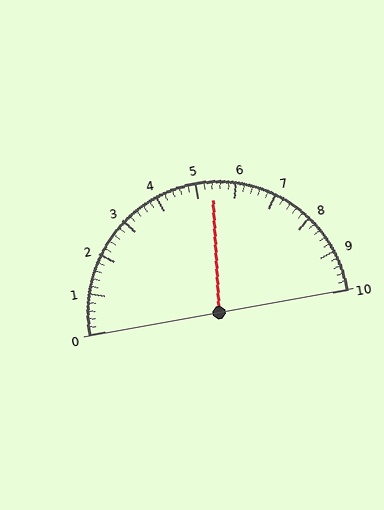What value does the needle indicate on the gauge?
The needle indicates approximately 5.4.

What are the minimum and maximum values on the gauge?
The gauge ranges from 0 to 10.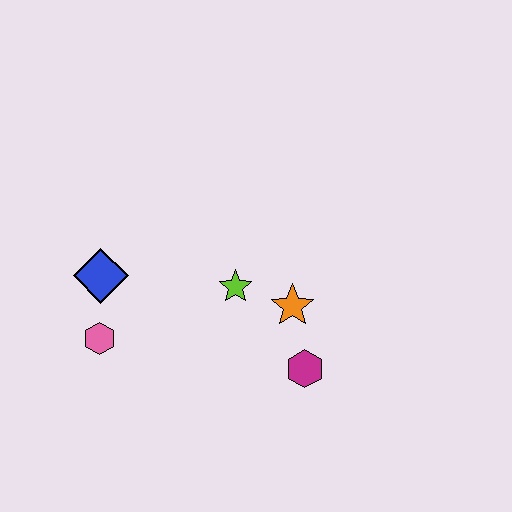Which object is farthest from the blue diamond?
The magenta hexagon is farthest from the blue diamond.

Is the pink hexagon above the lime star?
No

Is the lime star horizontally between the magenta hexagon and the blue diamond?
Yes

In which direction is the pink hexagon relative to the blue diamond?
The pink hexagon is below the blue diamond.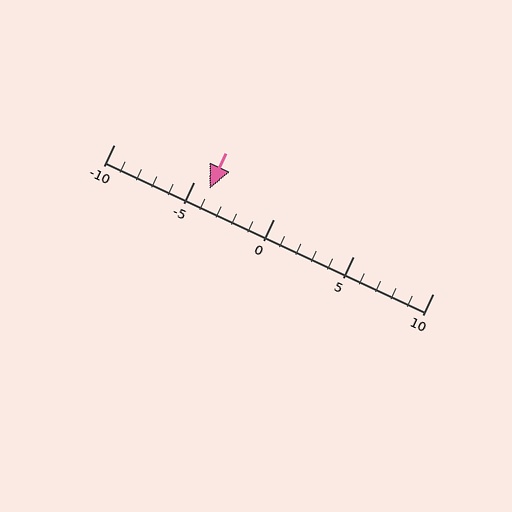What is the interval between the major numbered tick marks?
The major tick marks are spaced 5 units apart.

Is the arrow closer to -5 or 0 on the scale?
The arrow is closer to -5.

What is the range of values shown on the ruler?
The ruler shows values from -10 to 10.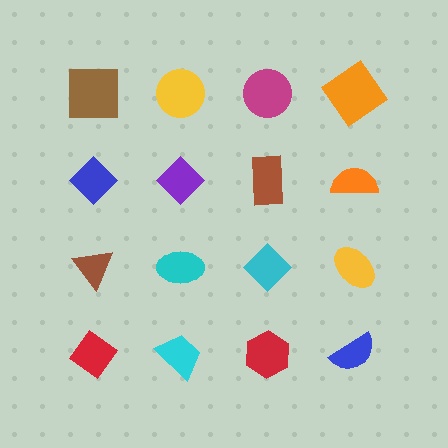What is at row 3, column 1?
A brown triangle.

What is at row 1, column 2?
A yellow circle.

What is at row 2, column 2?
A purple diamond.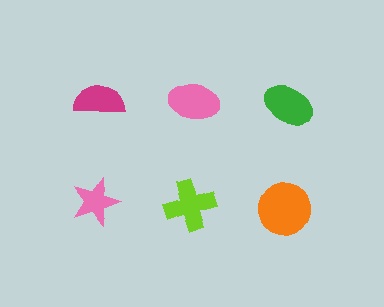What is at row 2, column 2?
A lime cross.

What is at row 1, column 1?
A magenta semicircle.